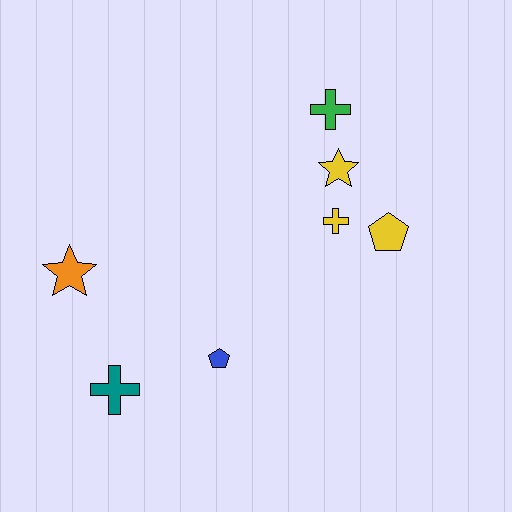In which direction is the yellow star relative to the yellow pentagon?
The yellow star is above the yellow pentagon.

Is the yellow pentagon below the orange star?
No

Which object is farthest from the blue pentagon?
The green cross is farthest from the blue pentagon.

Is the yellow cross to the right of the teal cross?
Yes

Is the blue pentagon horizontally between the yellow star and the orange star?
Yes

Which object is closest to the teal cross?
The blue pentagon is closest to the teal cross.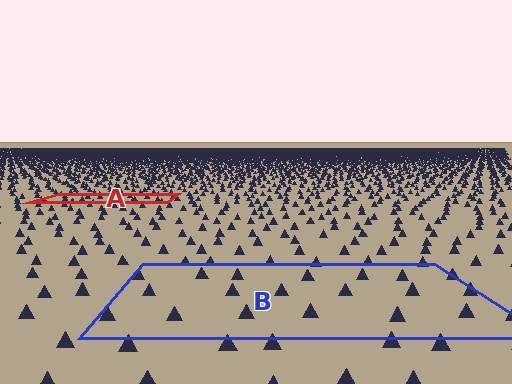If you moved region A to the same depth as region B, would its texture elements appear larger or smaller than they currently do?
They would appear larger. At a closer depth, the same texture elements are projected at a bigger on-screen size.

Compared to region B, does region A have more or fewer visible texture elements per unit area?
Region A has more texture elements per unit area — they are packed more densely because it is farther away.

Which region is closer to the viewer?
Region B is closer. The texture elements there are larger and more spread out.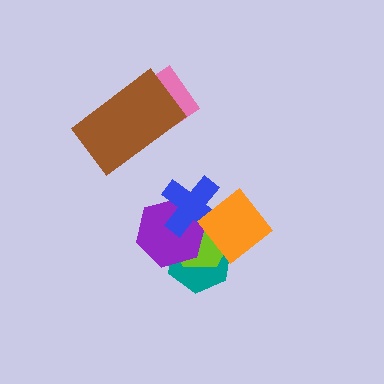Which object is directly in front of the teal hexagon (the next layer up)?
The lime hexagon is directly in front of the teal hexagon.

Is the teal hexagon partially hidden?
Yes, it is partially covered by another shape.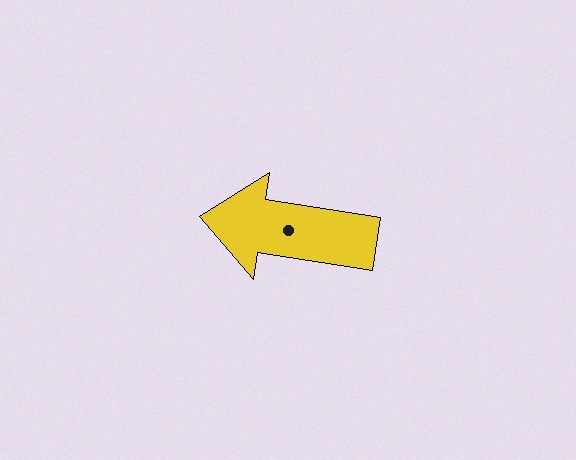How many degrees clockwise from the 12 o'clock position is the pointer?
Approximately 279 degrees.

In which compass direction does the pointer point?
West.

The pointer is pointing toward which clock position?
Roughly 9 o'clock.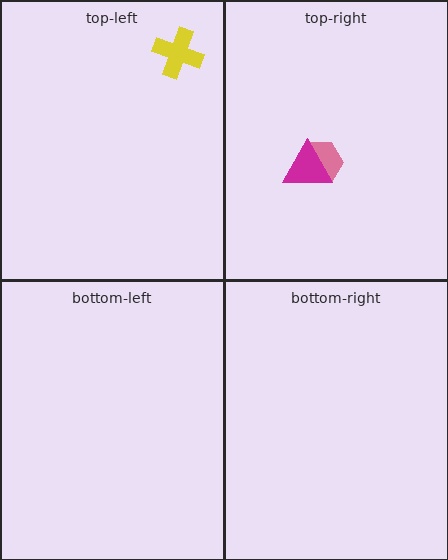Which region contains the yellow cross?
The top-left region.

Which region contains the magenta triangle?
The top-right region.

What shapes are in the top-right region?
The pink hexagon, the magenta triangle.